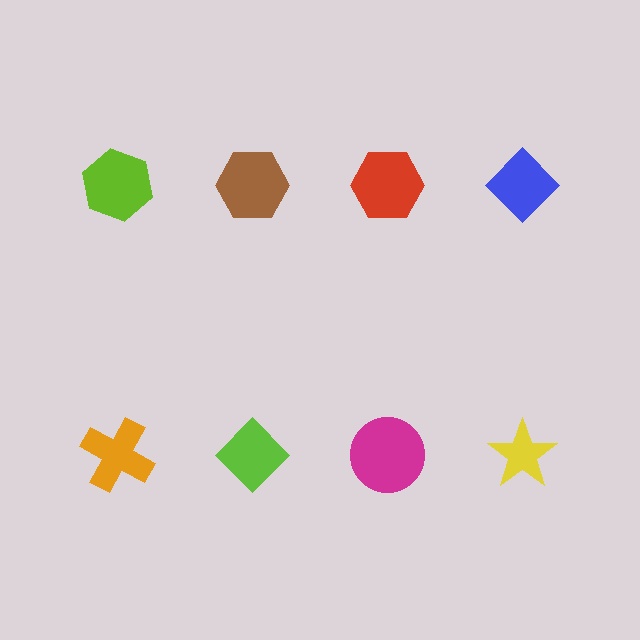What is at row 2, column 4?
A yellow star.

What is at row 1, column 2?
A brown hexagon.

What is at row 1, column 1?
A lime hexagon.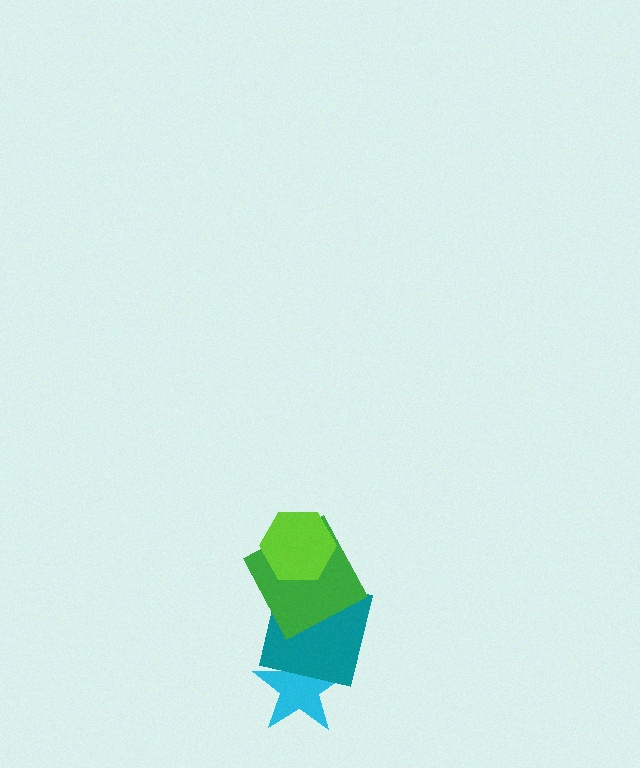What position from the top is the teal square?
The teal square is 3rd from the top.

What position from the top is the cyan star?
The cyan star is 4th from the top.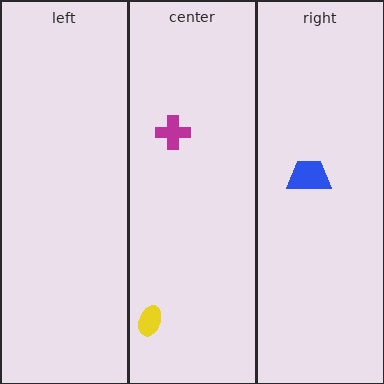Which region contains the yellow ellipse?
The center region.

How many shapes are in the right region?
1.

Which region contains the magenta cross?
The center region.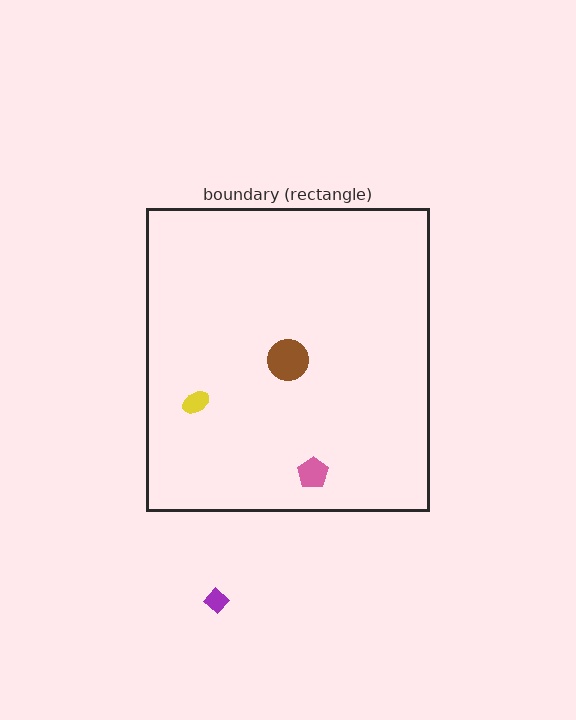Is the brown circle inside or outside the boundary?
Inside.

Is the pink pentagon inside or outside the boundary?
Inside.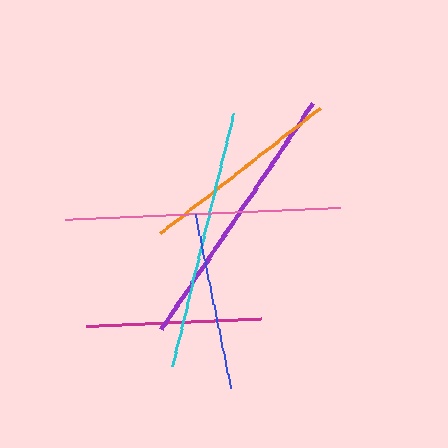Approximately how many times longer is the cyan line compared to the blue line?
The cyan line is approximately 1.5 times the length of the blue line.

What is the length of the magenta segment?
The magenta segment is approximately 175 pixels long.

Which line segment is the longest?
The pink line is the longest at approximately 276 pixels.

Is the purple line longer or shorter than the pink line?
The pink line is longer than the purple line.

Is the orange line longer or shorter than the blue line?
The orange line is longer than the blue line.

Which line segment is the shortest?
The magenta line is the shortest at approximately 175 pixels.